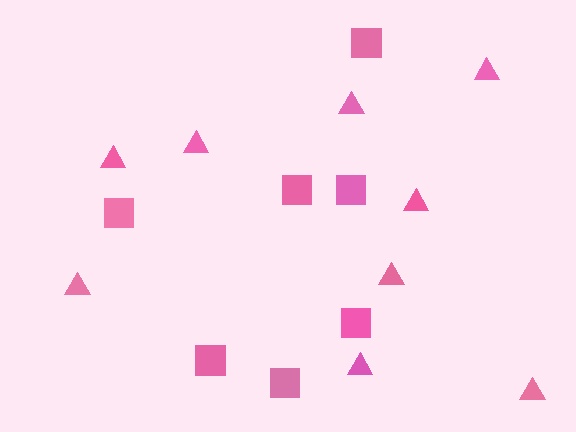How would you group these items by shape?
There are 2 groups: one group of squares (7) and one group of triangles (9).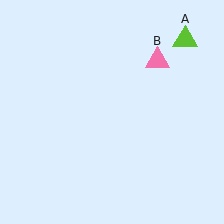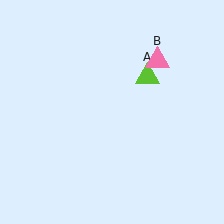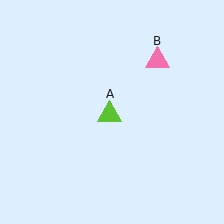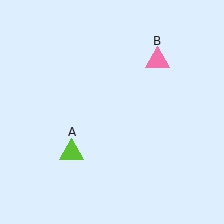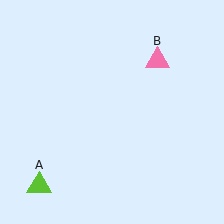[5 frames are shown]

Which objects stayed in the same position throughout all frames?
Pink triangle (object B) remained stationary.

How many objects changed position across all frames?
1 object changed position: lime triangle (object A).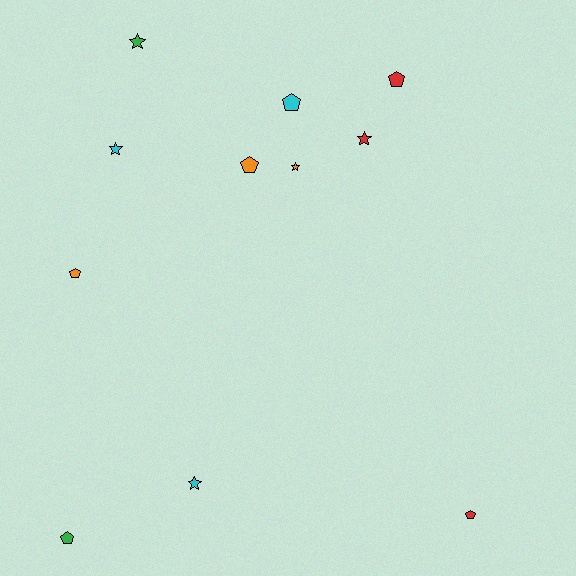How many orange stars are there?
There is 1 orange star.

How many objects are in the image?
There are 11 objects.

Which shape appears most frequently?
Pentagon, with 6 objects.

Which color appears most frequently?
Cyan, with 3 objects.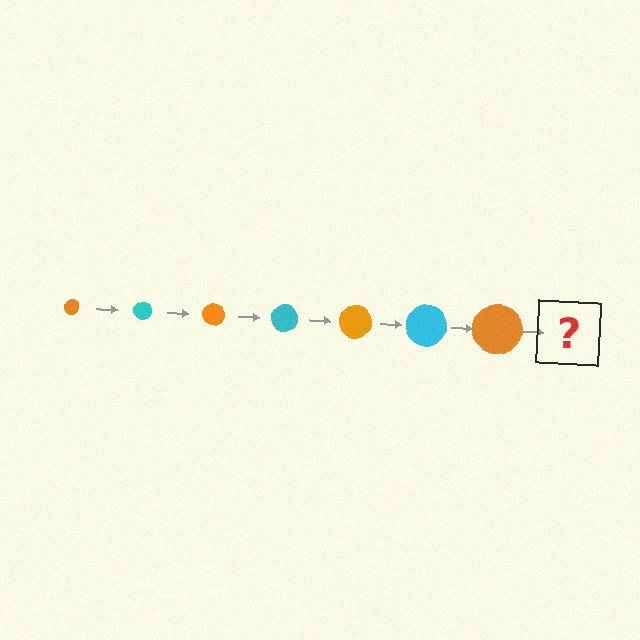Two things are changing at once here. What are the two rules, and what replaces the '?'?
The two rules are that the circle grows larger each step and the color cycles through orange and cyan. The '?' should be a cyan circle, larger than the previous one.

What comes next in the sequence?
The next element should be a cyan circle, larger than the previous one.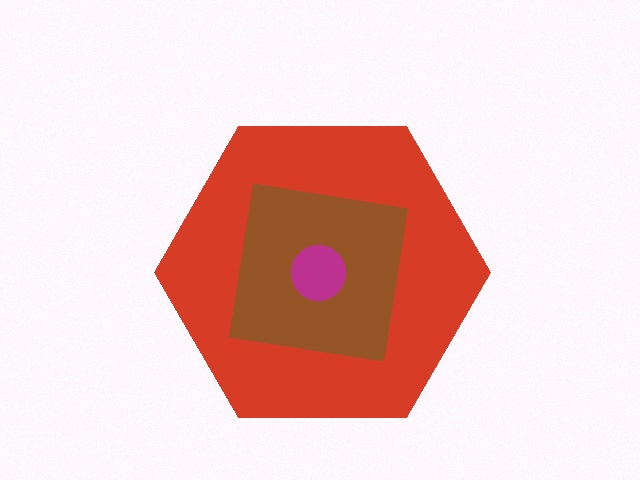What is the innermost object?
The magenta circle.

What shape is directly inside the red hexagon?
The brown square.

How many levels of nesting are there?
3.